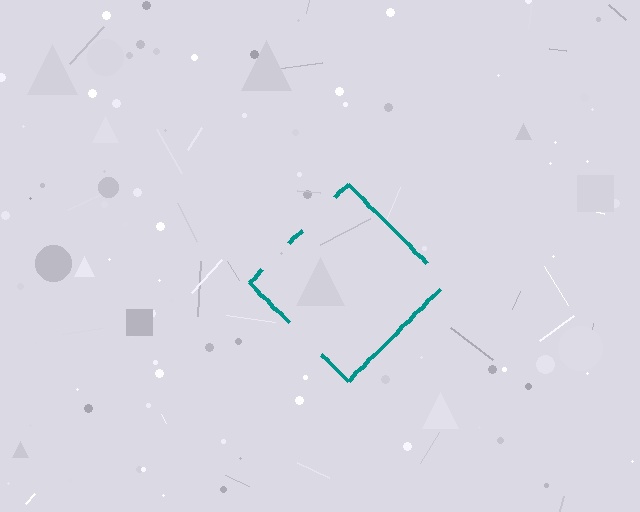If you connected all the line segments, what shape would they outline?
They would outline a diamond.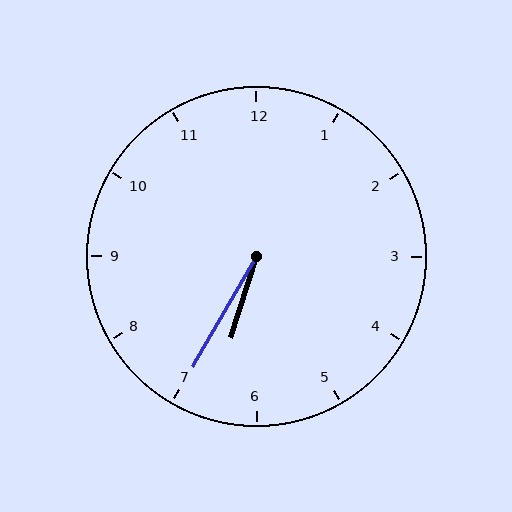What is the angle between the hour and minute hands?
Approximately 12 degrees.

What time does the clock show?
6:35.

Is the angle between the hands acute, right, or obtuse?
It is acute.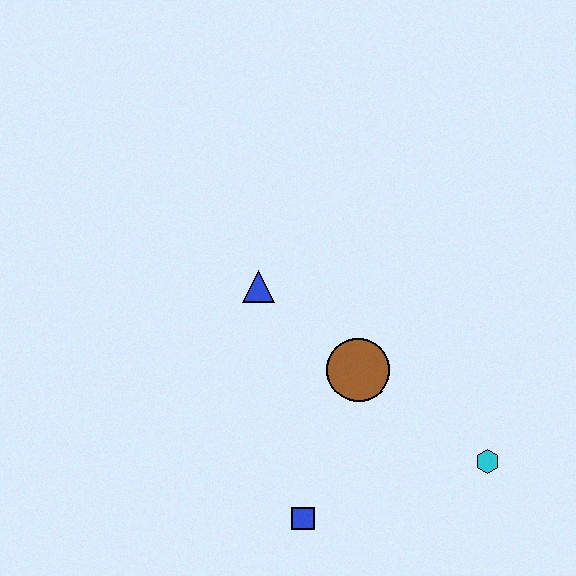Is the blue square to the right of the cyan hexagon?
No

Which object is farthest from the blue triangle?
The cyan hexagon is farthest from the blue triangle.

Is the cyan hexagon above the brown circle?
No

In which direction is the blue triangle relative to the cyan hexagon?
The blue triangle is to the left of the cyan hexagon.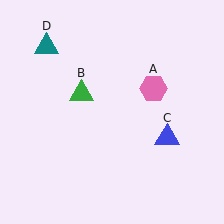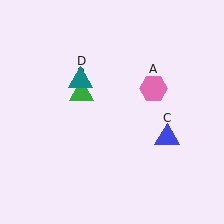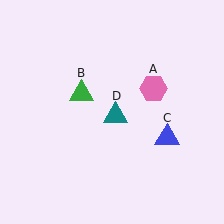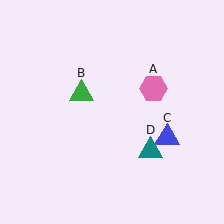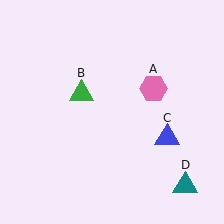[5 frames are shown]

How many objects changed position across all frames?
1 object changed position: teal triangle (object D).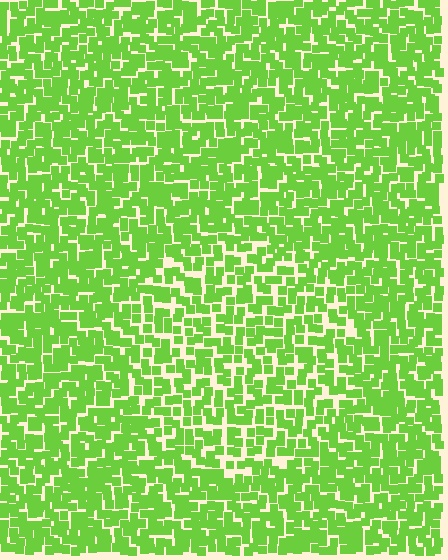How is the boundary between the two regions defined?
The boundary is defined by a change in element density (approximately 1.4x ratio). All elements are the same color, size, and shape.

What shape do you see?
I see a circle.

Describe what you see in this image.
The image contains small lime elements arranged at two different densities. A circle-shaped region is visible where the elements are less densely packed than the surrounding area.